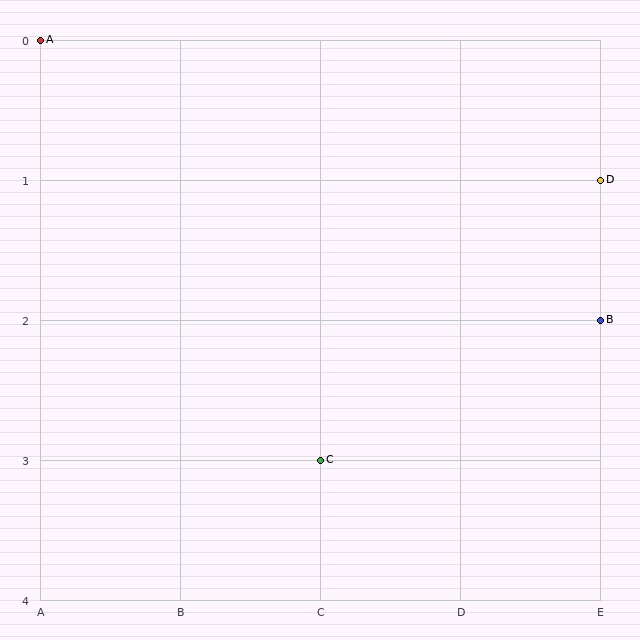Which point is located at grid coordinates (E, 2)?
Point B is at (E, 2).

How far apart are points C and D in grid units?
Points C and D are 2 columns and 2 rows apart (about 2.8 grid units diagonally).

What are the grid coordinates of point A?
Point A is at grid coordinates (A, 0).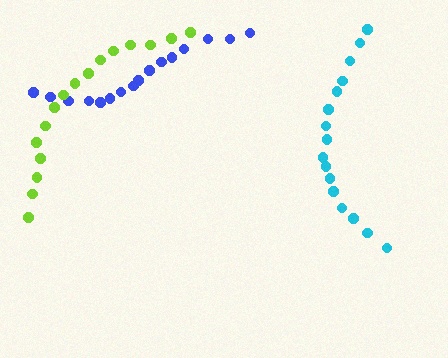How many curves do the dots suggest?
There are 3 distinct paths.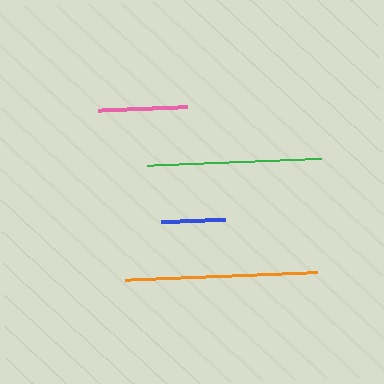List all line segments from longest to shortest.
From longest to shortest: orange, green, pink, blue.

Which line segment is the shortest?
The blue line is the shortest at approximately 63 pixels.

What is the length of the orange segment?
The orange segment is approximately 192 pixels long.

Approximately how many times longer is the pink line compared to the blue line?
The pink line is approximately 1.4 times the length of the blue line.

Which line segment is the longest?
The orange line is the longest at approximately 192 pixels.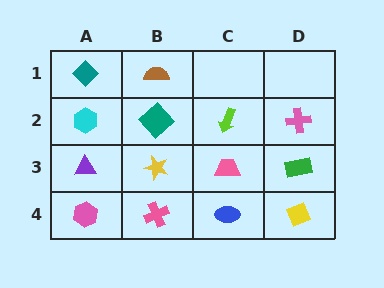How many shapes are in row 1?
2 shapes.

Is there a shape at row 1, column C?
No, that cell is empty.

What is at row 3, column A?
A purple triangle.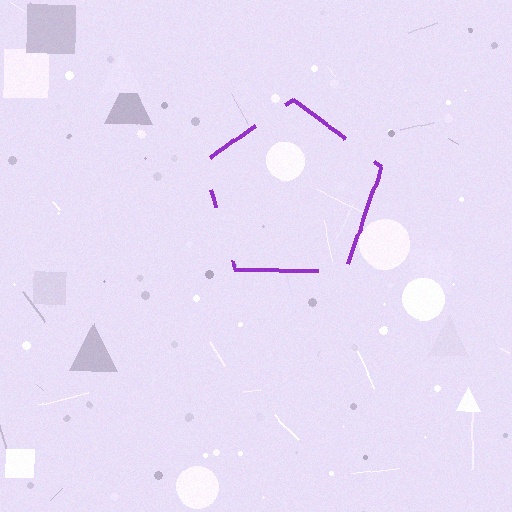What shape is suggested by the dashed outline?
The dashed outline suggests a pentagon.